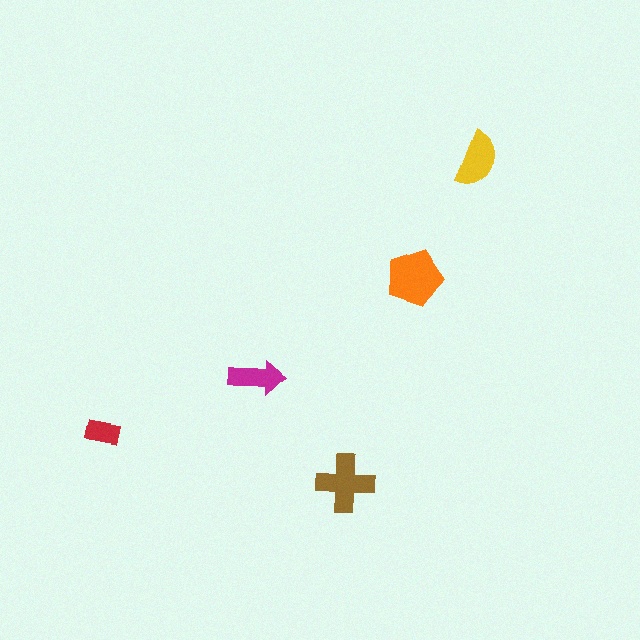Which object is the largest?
The orange pentagon.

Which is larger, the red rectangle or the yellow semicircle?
The yellow semicircle.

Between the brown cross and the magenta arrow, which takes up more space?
The brown cross.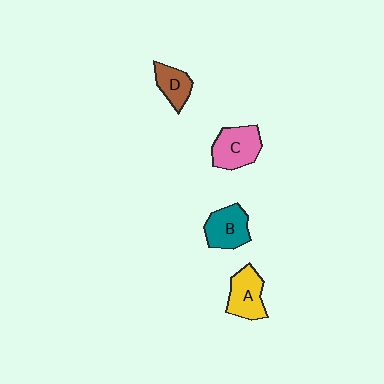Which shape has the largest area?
Shape C (pink).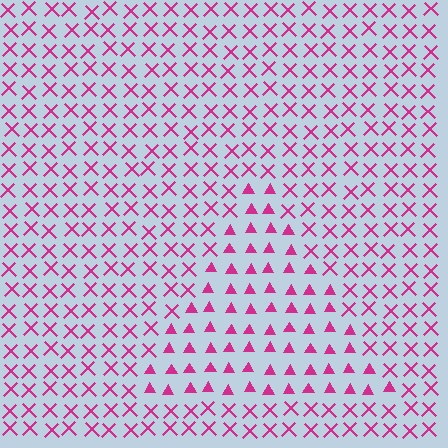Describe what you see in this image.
The image is filled with small magenta elements arranged in a uniform grid. A triangle-shaped region contains triangles, while the surrounding area contains X marks. The boundary is defined purely by the change in element shape.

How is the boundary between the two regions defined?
The boundary is defined by a change in element shape: triangles inside vs. X marks outside. All elements share the same color and spacing.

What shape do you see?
I see a triangle.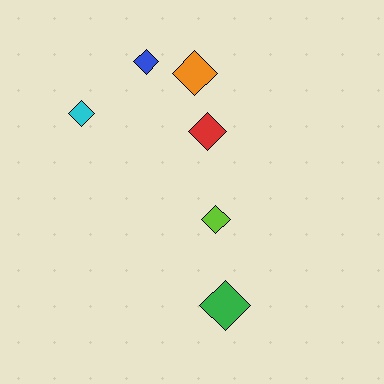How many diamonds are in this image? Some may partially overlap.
There are 6 diamonds.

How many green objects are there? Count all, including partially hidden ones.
There is 1 green object.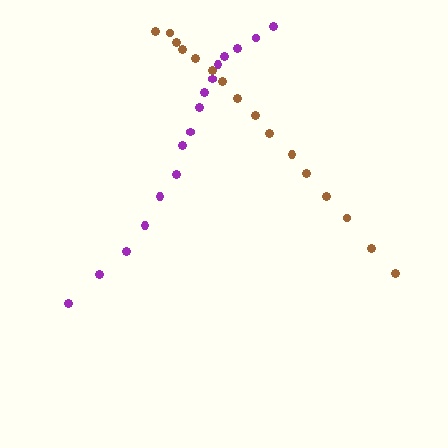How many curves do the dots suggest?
There are 2 distinct paths.